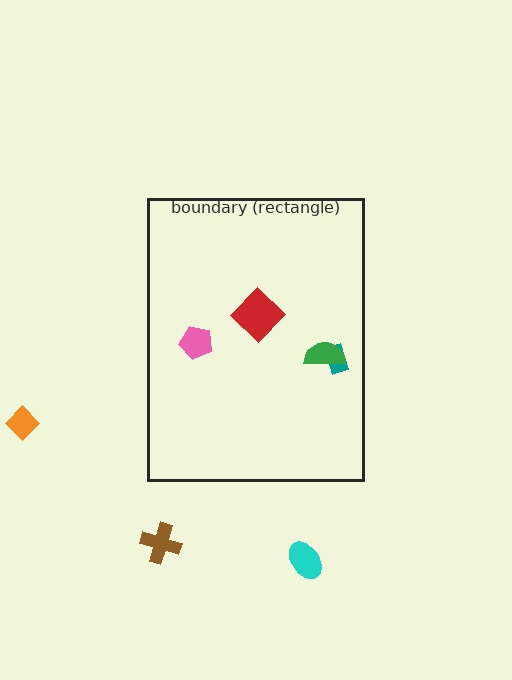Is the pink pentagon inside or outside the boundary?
Inside.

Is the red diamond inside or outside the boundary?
Inside.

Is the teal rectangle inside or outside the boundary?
Inside.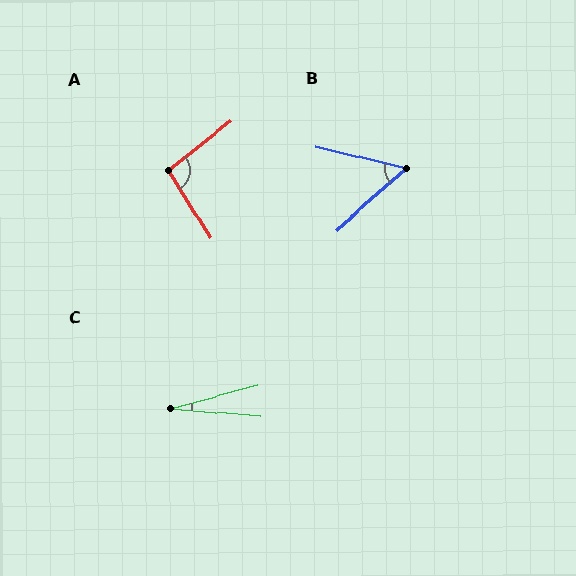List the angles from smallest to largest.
C (20°), B (55°), A (97°).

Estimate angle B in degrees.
Approximately 55 degrees.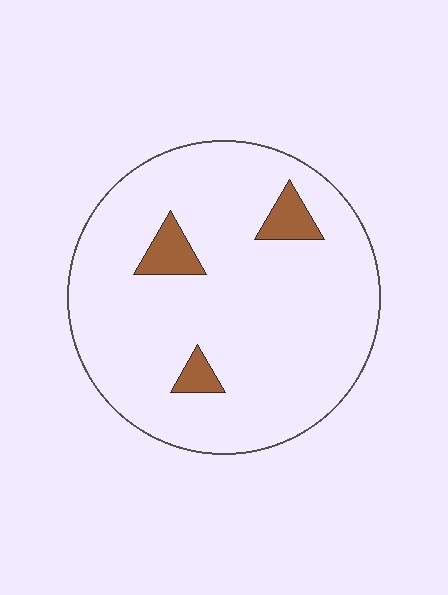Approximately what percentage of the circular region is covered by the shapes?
Approximately 10%.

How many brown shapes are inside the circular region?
3.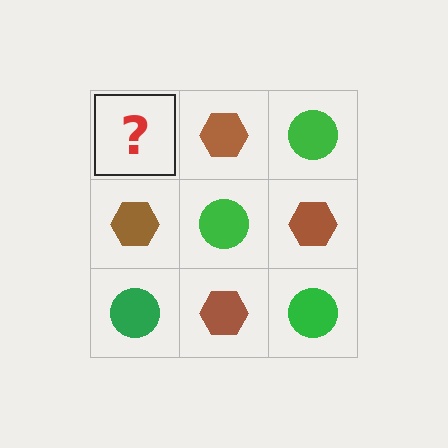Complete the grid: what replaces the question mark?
The question mark should be replaced with a green circle.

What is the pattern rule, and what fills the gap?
The rule is that it alternates green circle and brown hexagon in a checkerboard pattern. The gap should be filled with a green circle.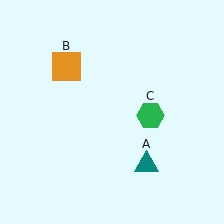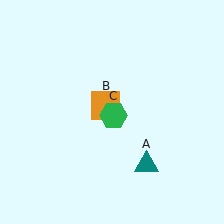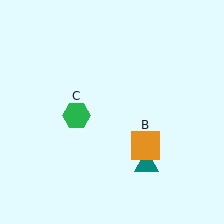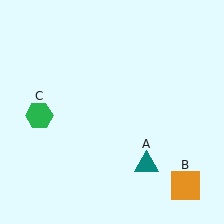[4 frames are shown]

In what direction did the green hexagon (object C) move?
The green hexagon (object C) moved left.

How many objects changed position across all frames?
2 objects changed position: orange square (object B), green hexagon (object C).